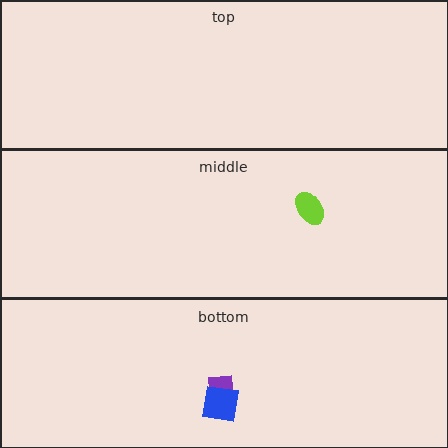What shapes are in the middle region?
The lime ellipse.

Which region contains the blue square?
The bottom region.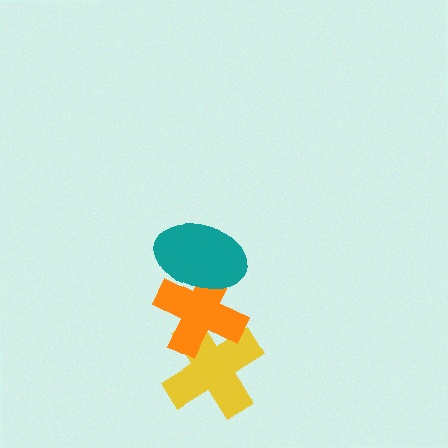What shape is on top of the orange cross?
The teal ellipse is on top of the orange cross.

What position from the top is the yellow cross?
The yellow cross is 3rd from the top.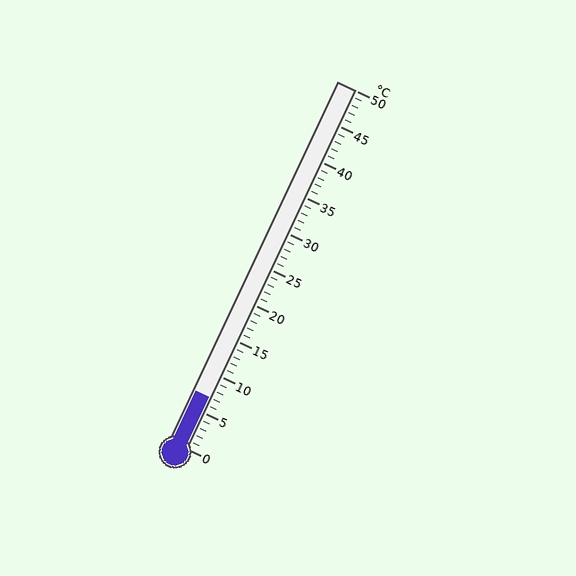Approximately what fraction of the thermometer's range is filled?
The thermometer is filled to approximately 15% of its range.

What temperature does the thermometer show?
The thermometer shows approximately 7°C.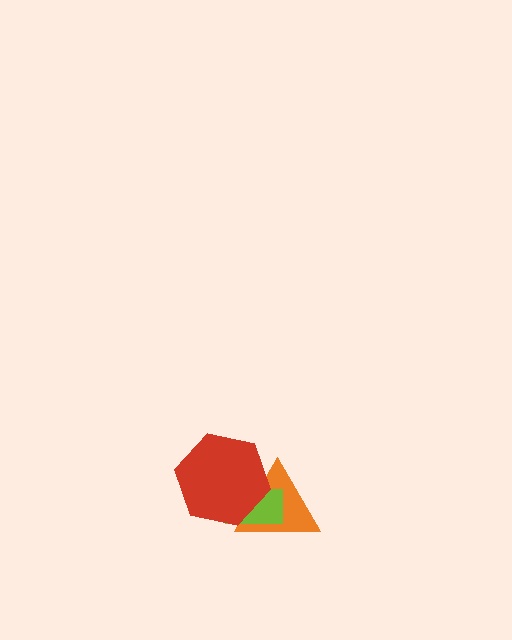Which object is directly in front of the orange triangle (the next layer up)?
The lime rectangle is directly in front of the orange triangle.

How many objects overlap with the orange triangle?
2 objects overlap with the orange triangle.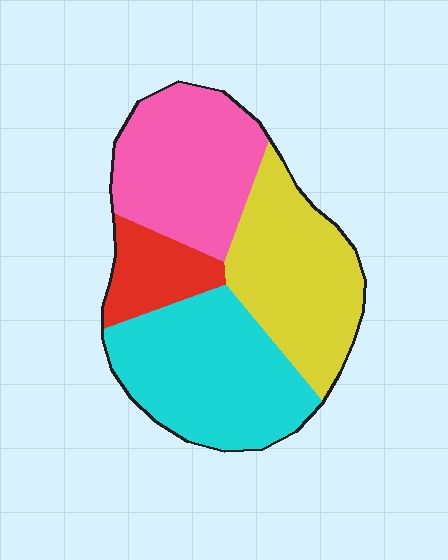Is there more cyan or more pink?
Cyan.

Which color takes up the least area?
Red, at roughly 10%.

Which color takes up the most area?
Cyan, at roughly 35%.